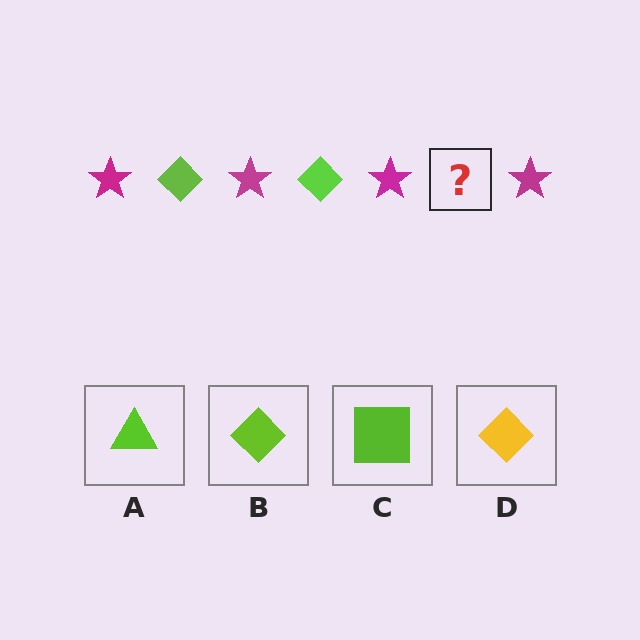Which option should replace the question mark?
Option B.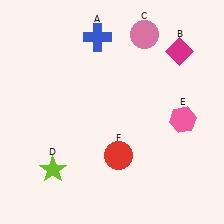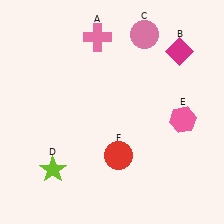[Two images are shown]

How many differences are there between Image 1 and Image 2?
There is 1 difference between the two images.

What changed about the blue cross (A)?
In Image 1, A is blue. In Image 2, it changed to pink.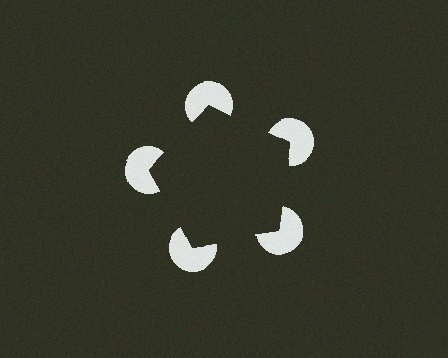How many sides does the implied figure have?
5 sides.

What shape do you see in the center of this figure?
An illusory pentagon — its edges are inferred from the aligned wedge cuts in the pac-man discs, not physically drawn.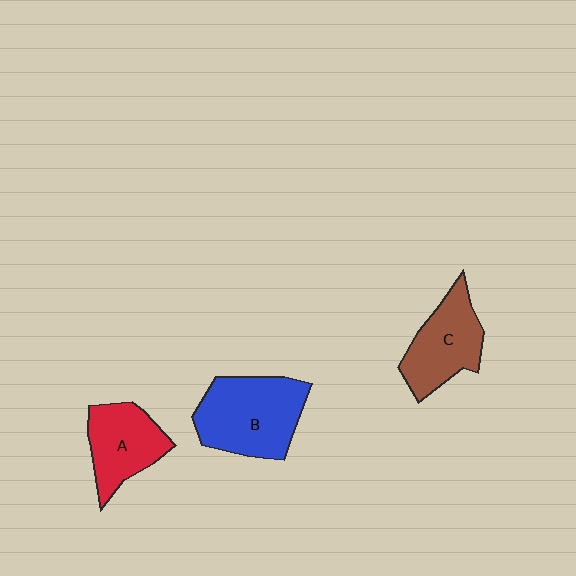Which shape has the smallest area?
Shape A (red).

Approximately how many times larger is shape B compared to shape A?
Approximately 1.4 times.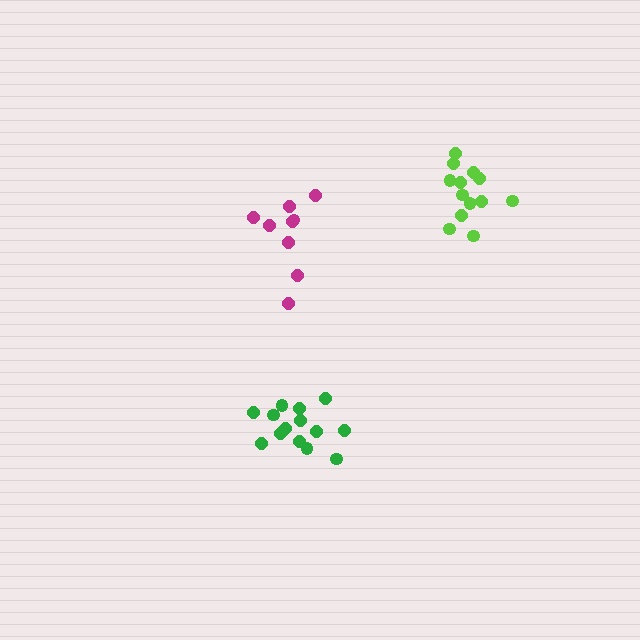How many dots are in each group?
Group 1: 14 dots, Group 2: 9 dots, Group 3: 13 dots (36 total).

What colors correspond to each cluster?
The clusters are colored: green, magenta, lime.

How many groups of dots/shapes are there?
There are 3 groups.